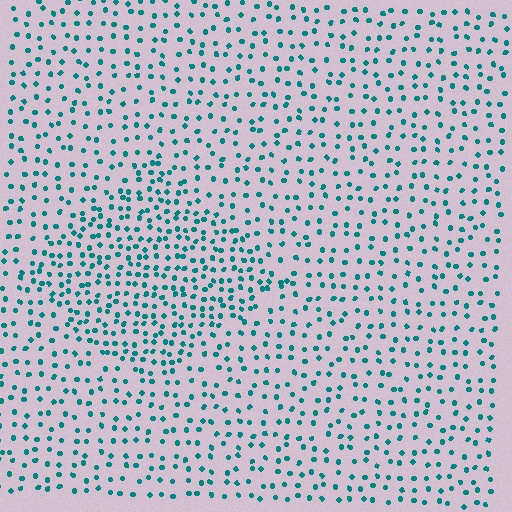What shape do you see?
I see a diamond.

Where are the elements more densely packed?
The elements are more densely packed inside the diamond boundary.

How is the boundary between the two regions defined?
The boundary is defined by a change in element density (approximately 1.8x ratio). All elements are the same color, size, and shape.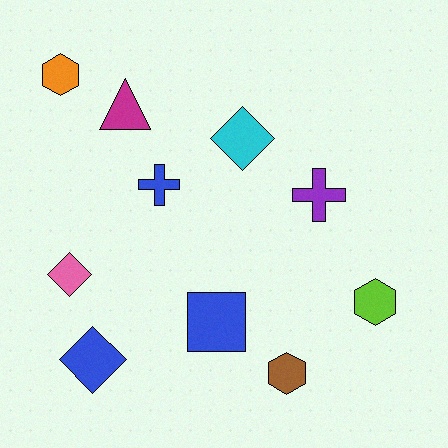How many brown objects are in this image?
There is 1 brown object.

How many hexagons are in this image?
There are 3 hexagons.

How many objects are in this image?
There are 10 objects.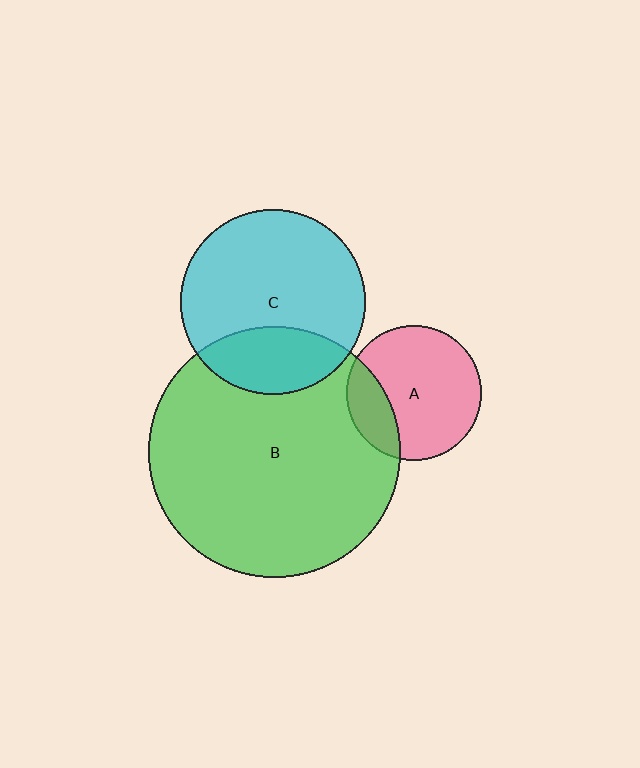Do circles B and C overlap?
Yes.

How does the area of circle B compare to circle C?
Approximately 1.8 times.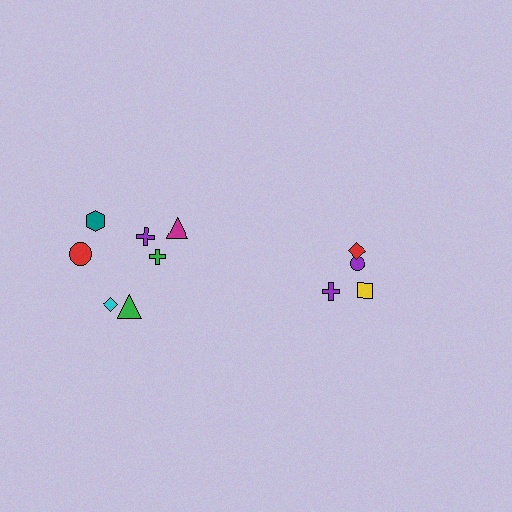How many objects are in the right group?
There are 4 objects.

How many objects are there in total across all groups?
There are 11 objects.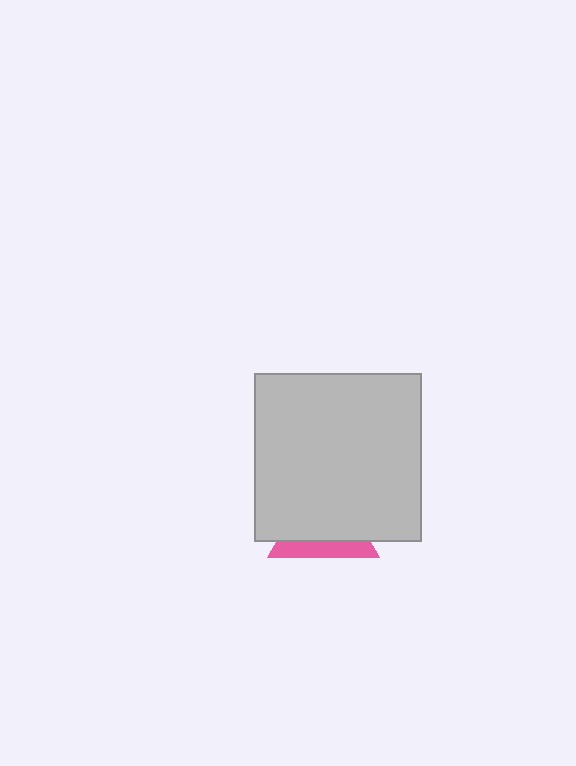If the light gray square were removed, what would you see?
You would see the complete pink triangle.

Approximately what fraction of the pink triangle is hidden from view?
Roughly 70% of the pink triangle is hidden behind the light gray square.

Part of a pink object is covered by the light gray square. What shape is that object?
It is a triangle.